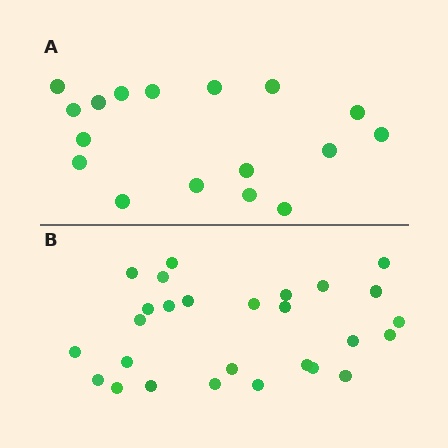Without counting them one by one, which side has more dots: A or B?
Region B (the bottom region) has more dots.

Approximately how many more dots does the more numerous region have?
Region B has roughly 10 or so more dots than region A.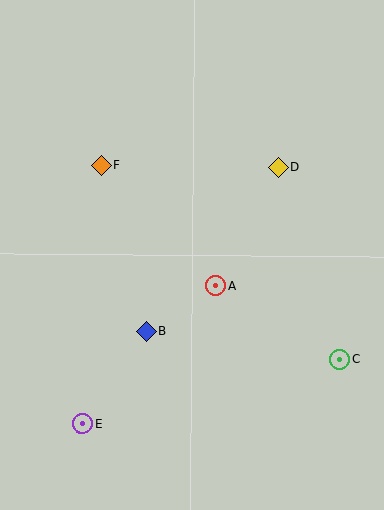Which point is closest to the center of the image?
Point A at (215, 286) is closest to the center.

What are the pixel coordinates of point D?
Point D is at (278, 167).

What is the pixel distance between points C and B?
The distance between C and B is 195 pixels.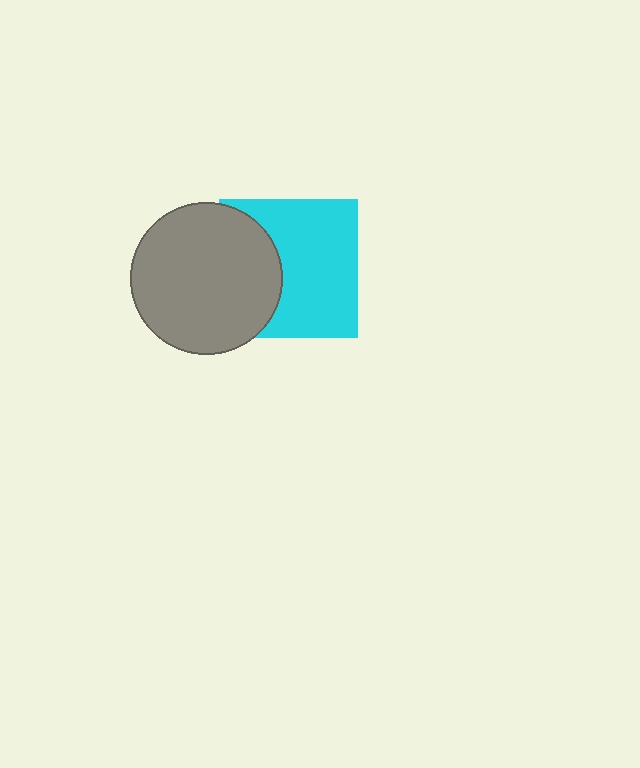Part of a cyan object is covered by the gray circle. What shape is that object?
It is a square.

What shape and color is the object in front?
The object in front is a gray circle.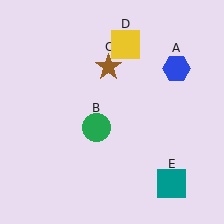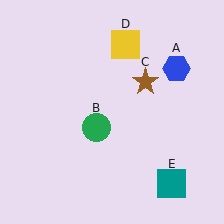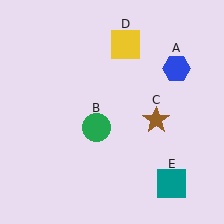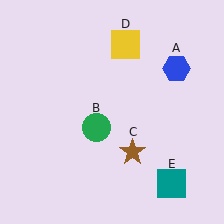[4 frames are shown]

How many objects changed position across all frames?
1 object changed position: brown star (object C).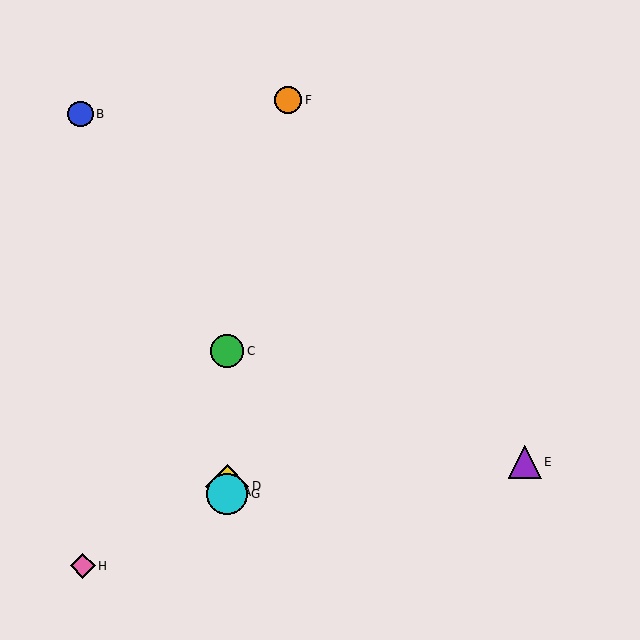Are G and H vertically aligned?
No, G is at x≈227 and H is at x≈83.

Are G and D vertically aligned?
Yes, both are at x≈227.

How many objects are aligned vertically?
4 objects (A, C, D, G) are aligned vertically.